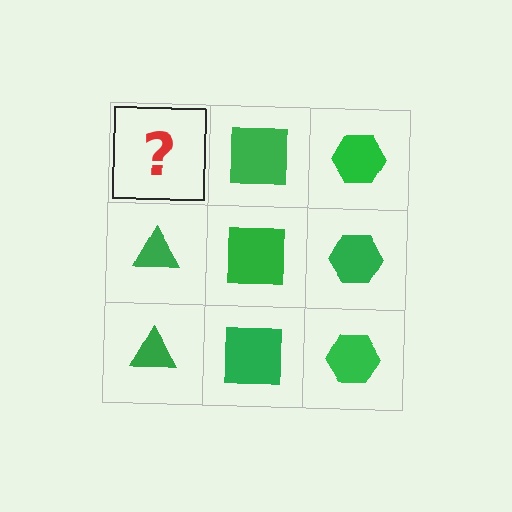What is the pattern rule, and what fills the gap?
The rule is that each column has a consistent shape. The gap should be filled with a green triangle.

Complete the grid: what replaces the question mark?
The question mark should be replaced with a green triangle.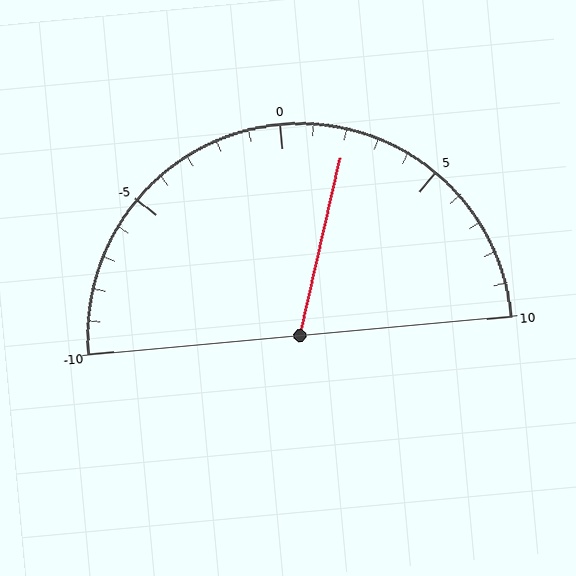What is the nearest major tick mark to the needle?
The nearest major tick mark is 0.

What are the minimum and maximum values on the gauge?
The gauge ranges from -10 to 10.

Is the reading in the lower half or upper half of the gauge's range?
The reading is in the upper half of the range (-10 to 10).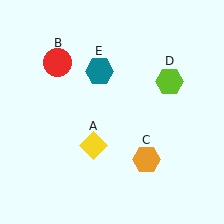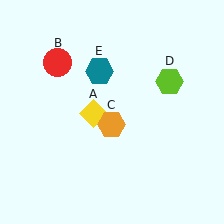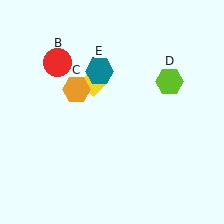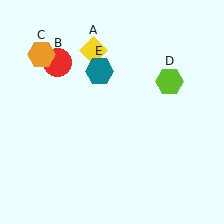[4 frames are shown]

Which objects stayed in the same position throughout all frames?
Red circle (object B) and lime hexagon (object D) and teal hexagon (object E) remained stationary.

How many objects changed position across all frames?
2 objects changed position: yellow diamond (object A), orange hexagon (object C).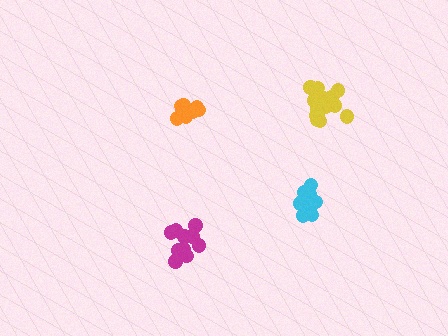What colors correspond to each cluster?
The clusters are colored: yellow, cyan, magenta, orange.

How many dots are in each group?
Group 1: 17 dots, Group 2: 16 dots, Group 3: 11 dots, Group 4: 11 dots (55 total).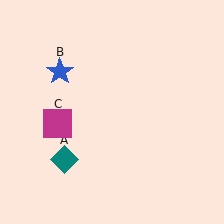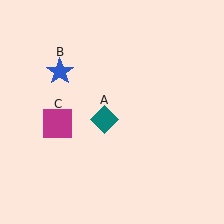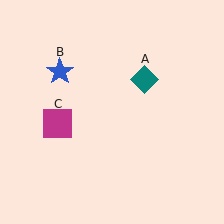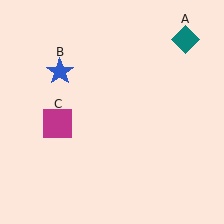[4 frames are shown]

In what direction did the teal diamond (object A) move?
The teal diamond (object A) moved up and to the right.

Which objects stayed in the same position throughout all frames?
Blue star (object B) and magenta square (object C) remained stationary.